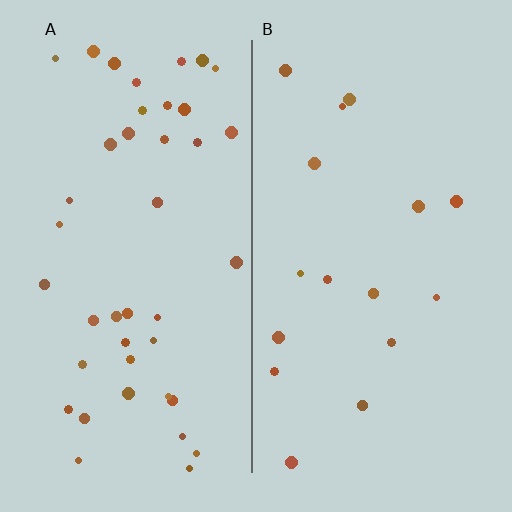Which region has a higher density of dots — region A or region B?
A (the left).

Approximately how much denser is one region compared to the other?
Approximately 2.6× — region A over region B.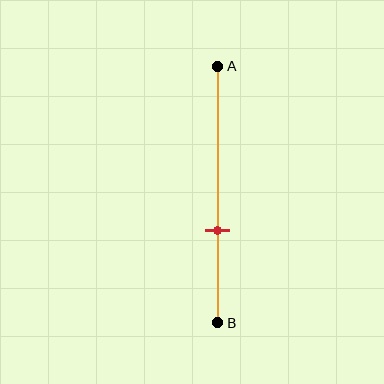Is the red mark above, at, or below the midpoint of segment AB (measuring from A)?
The red mark is below the midpoint of segment AB.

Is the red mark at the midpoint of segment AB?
No, the mark is at about 65% from A, not at the 50% midpoint.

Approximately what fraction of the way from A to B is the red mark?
The red mark is approximately 65% of the way from A to B.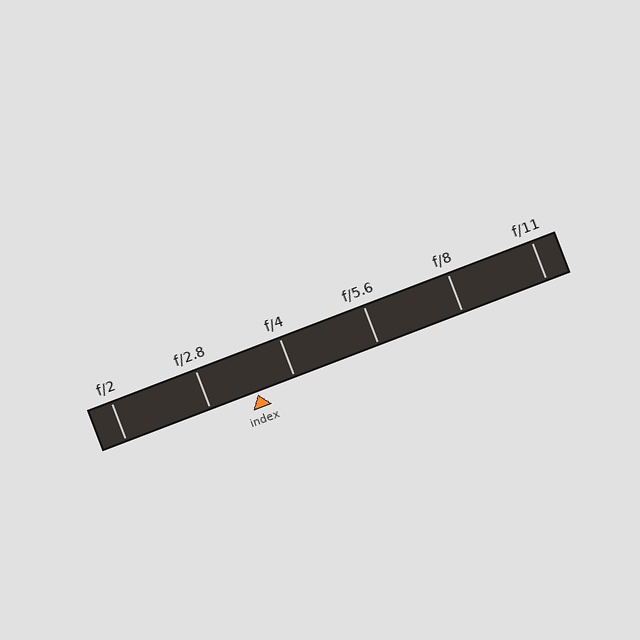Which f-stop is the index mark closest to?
The index mark is closest to f/4.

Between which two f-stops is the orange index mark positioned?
The index mark is between f/2.8 and f/4.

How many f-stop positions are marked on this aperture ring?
There are 6 f-stop positions marked.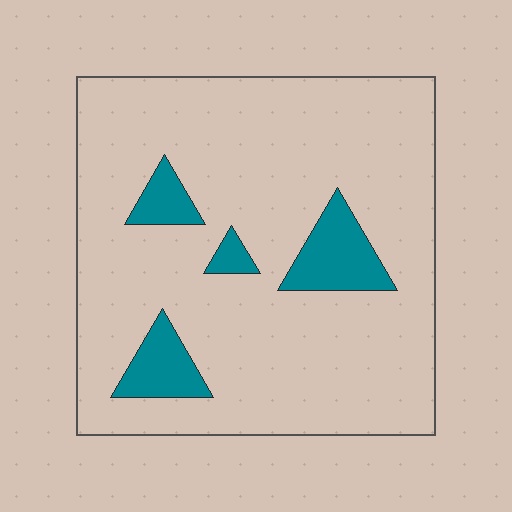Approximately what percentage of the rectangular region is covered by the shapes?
Approximately 10%.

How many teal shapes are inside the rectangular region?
4.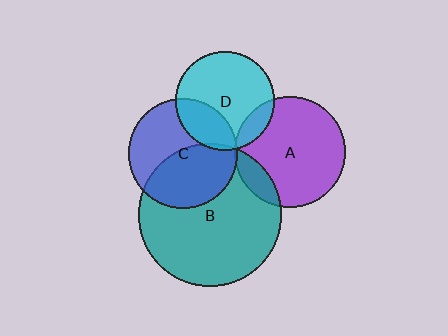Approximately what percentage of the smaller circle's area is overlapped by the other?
Approximately 15%.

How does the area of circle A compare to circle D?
Approximately 1.2 times.